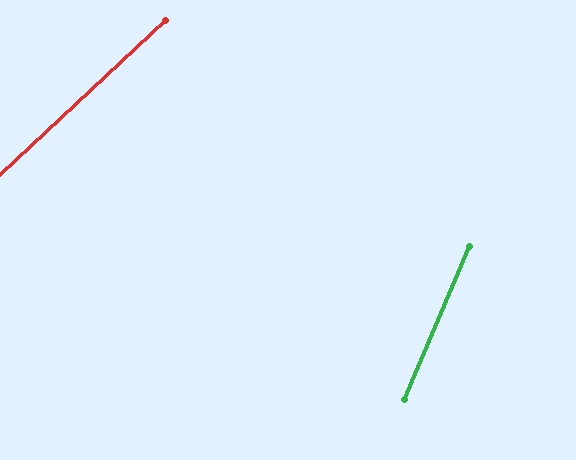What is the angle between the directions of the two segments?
Approximately 24 degrees.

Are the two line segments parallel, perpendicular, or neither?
Neither parallel nor perpendicular — they differ by about 24°.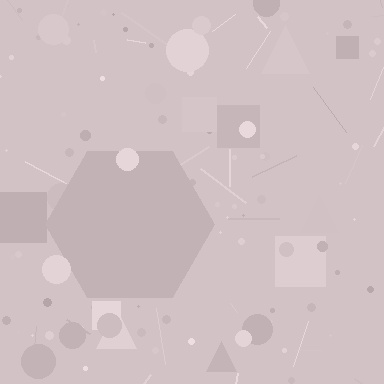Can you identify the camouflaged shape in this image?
The camouflaged shape is a hexagon.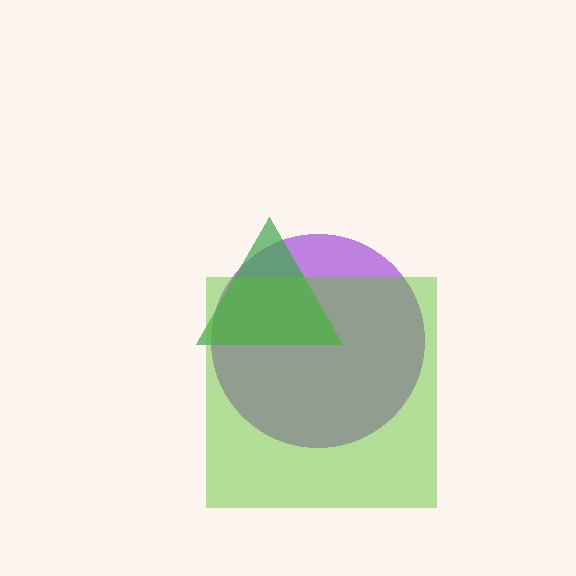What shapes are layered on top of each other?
The layered shapes are: a purple circle, a green triangle, a lime square.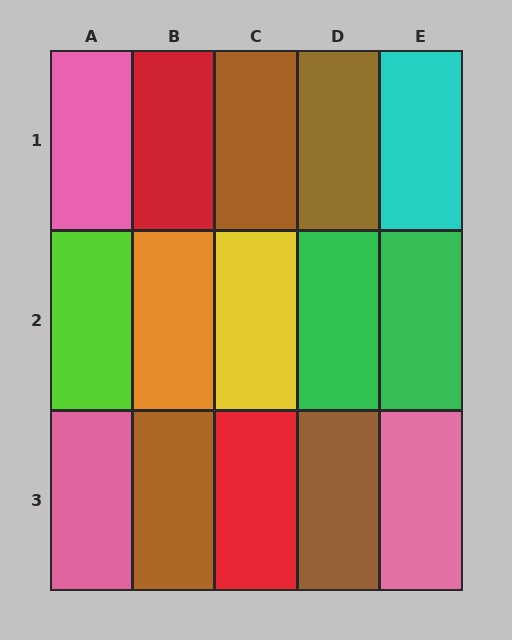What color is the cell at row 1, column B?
Red.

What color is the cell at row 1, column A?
Pink.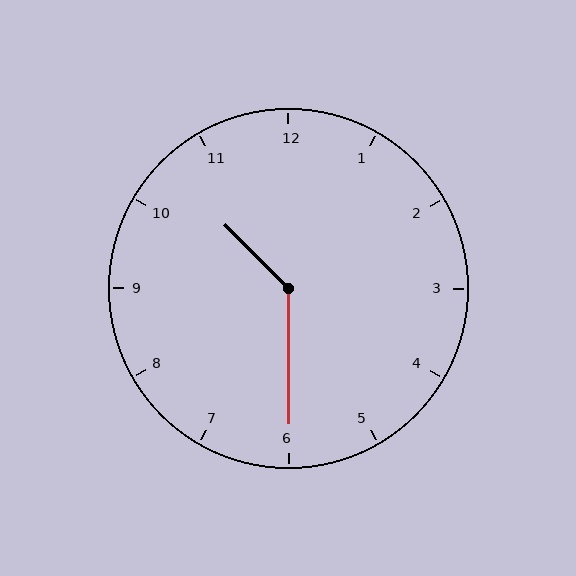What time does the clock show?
10:30.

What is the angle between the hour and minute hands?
Approximately 135 degrees.